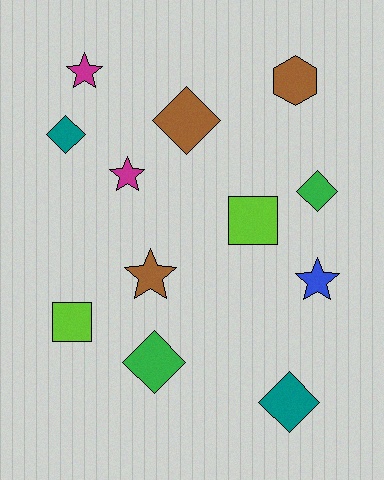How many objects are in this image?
There are 12 objects.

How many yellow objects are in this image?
There are no yellow objects.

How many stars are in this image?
There are 4 stars.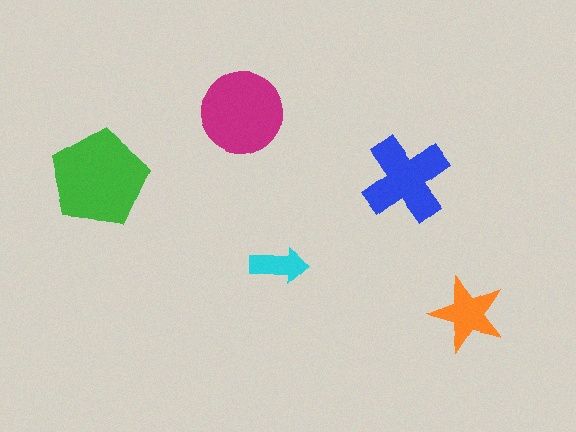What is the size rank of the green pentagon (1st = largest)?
1st.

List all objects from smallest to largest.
The cyan arrow, the orange star, the blue cross, the magenta circle, the green pentagon.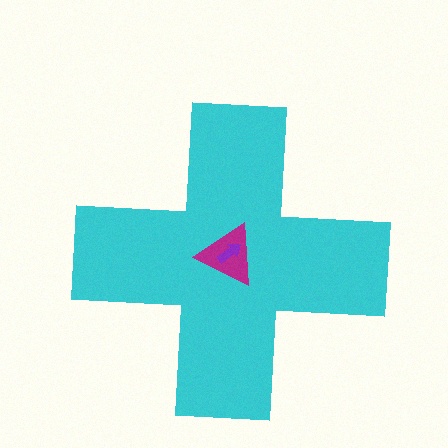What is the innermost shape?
The purple arrow.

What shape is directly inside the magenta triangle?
The purple arrow.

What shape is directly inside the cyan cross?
The magenta triangle.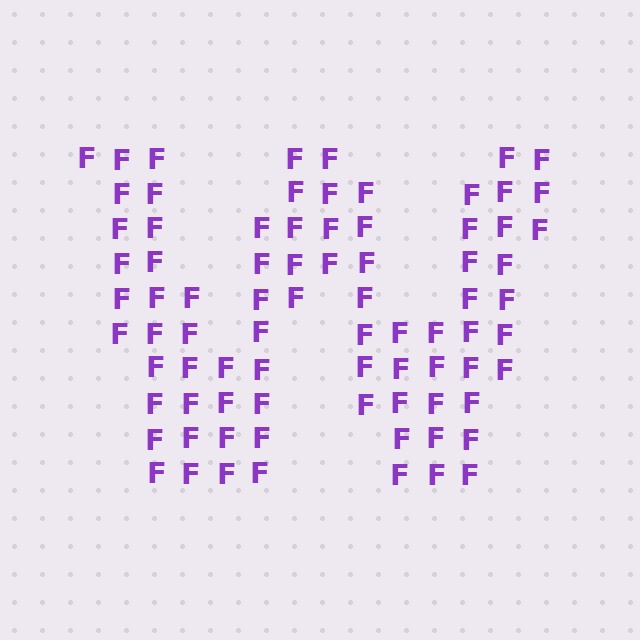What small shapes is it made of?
It is made of small letter F's.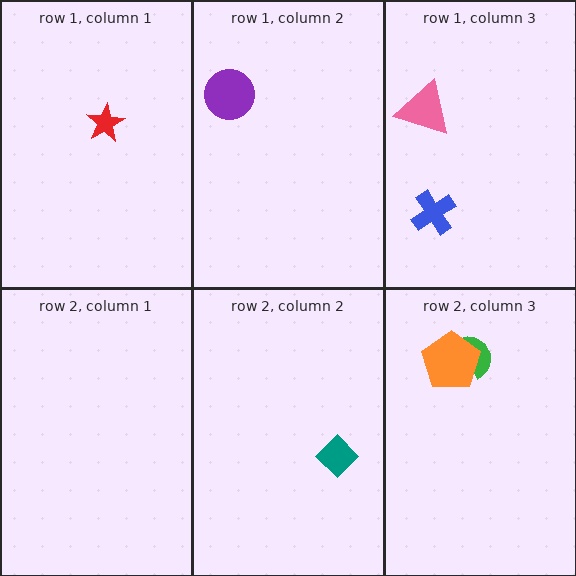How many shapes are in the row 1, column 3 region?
2.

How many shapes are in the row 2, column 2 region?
1.